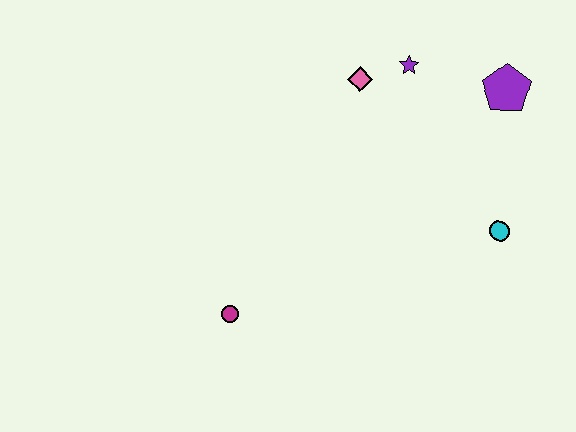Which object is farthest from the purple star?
The magenta circle is farthest from the purple star.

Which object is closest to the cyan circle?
The purple pentagon is closest to the cyan circle.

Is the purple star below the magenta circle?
No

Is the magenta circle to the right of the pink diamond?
No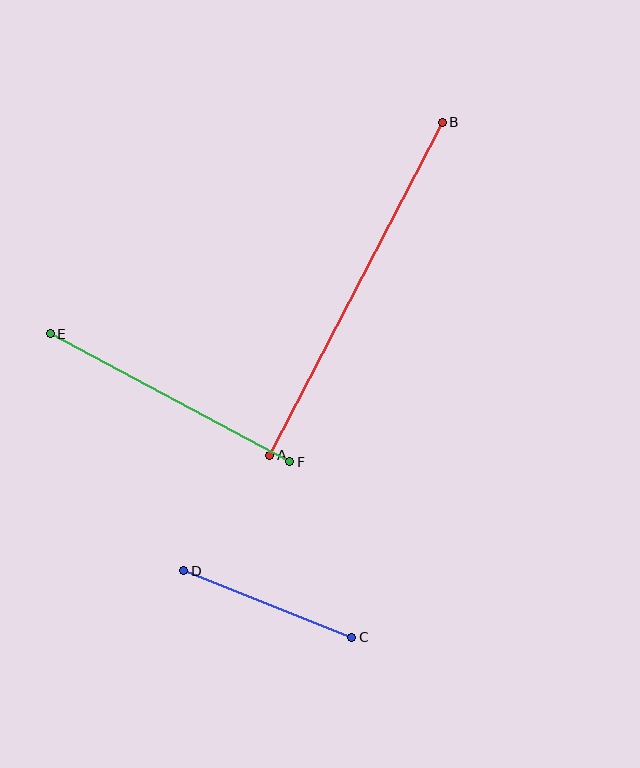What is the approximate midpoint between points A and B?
The midpoint is at approximately (356, 289) pixels.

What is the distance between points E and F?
The distance is approximately 271 pixels.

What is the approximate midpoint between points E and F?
The midpoint is at approximately (170, 398) pixels.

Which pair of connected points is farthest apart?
Points A and B are farthest apart.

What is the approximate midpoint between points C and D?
The midpoint is at approximately (268, 604) pixels.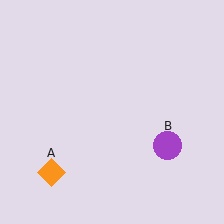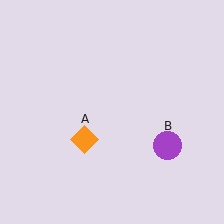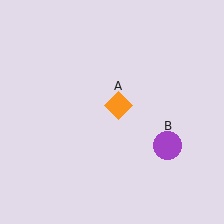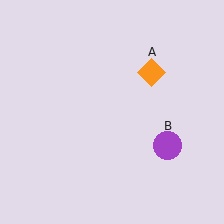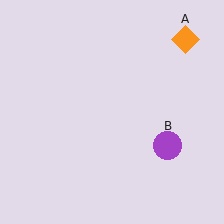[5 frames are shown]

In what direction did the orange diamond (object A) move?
The orange diamond (object A) moved up and to the right.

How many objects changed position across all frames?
1 object changed position: orange diamond (object A).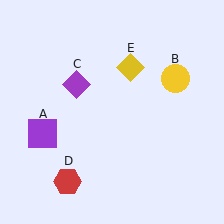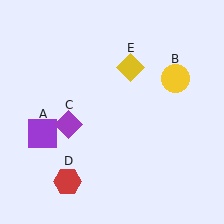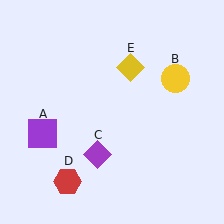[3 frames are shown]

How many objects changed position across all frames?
1 object changed position: purple diamond (object C).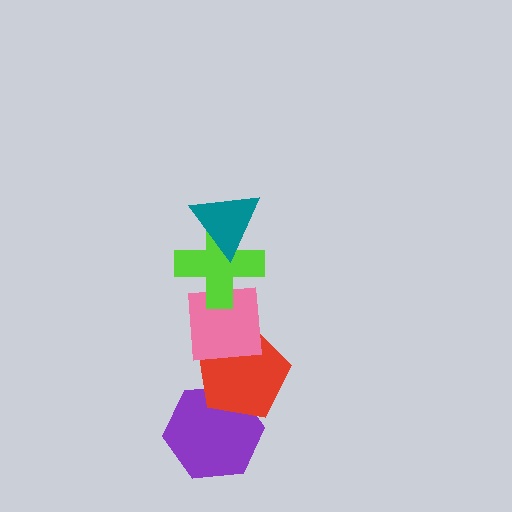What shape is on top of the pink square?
The lime cross is on top of the pink square.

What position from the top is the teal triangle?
The teal triangle is 1st from the top.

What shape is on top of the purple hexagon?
The red pentagon is on top of the purple hexagon.